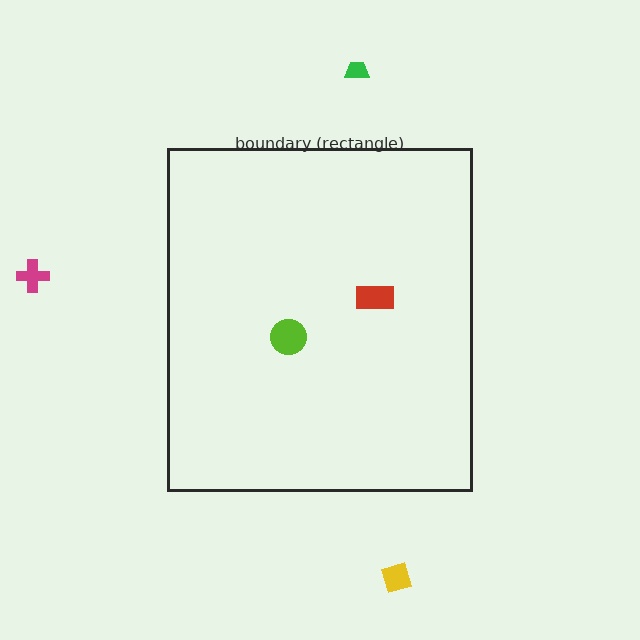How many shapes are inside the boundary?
2 inside, 3 outside.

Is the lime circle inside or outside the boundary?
Inside.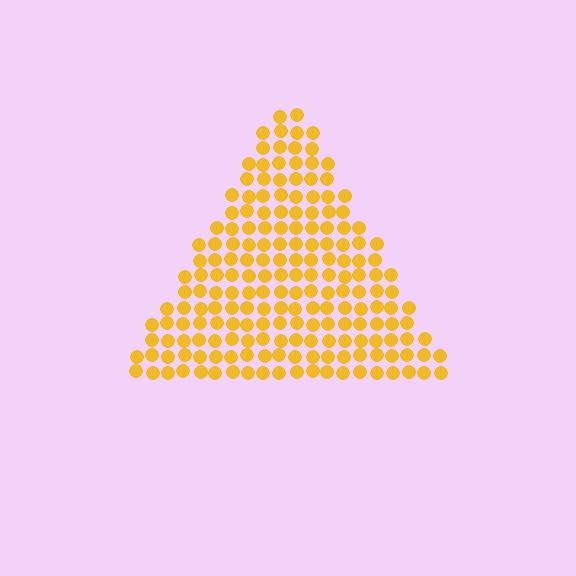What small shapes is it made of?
It is made of small circles.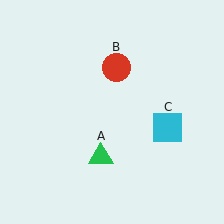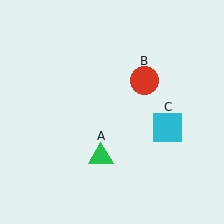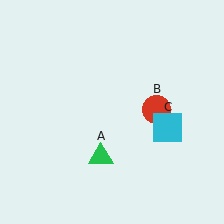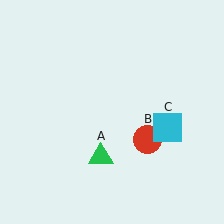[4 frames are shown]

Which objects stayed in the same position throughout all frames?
Green triangle (object A) and cyan square (object C) remained stationary.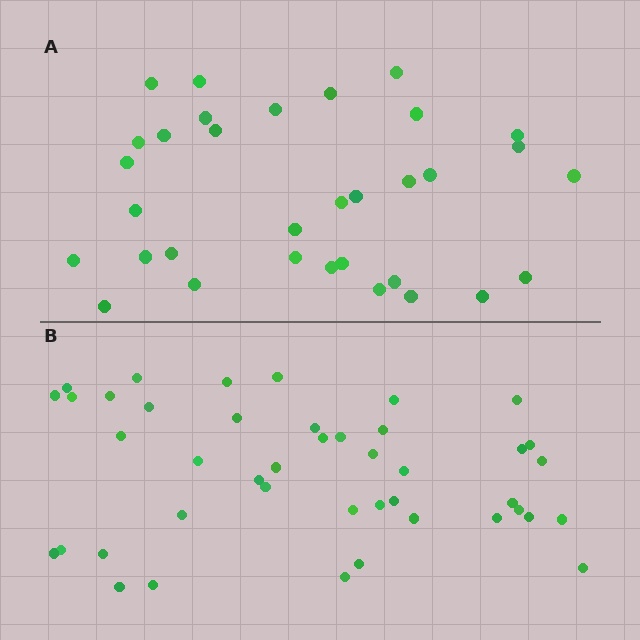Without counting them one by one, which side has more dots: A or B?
Region B (the bottom region) has more dots.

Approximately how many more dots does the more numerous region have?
Region B has roughly 10 or so more dots than region A.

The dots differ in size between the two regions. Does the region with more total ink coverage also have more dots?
No. Region A has more total ink coverage because its dots are larger, but region B actually contains more individual dots. Total area can be misleading — the number of items is what matters here.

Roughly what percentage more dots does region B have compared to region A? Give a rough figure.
About 30% more.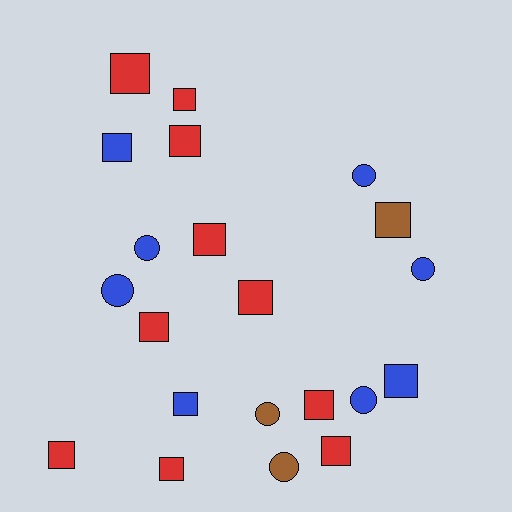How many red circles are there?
There are no red circles.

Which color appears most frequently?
Red, with 10 objects.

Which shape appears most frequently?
Square, with 14 objects.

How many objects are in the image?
There are 21 objects.